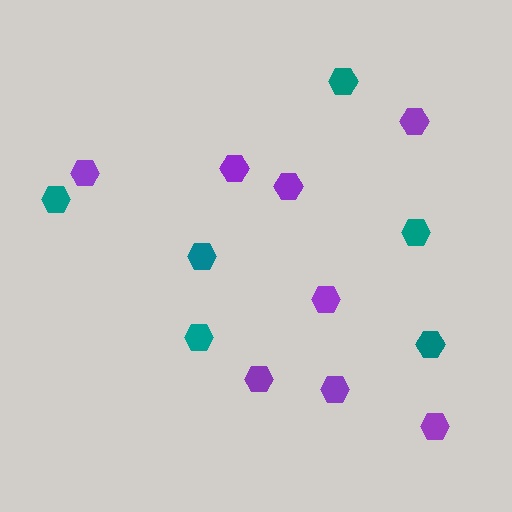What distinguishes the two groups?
There are 2 groups: one group of purple hexagons (8) and one group of teal hexagons (6).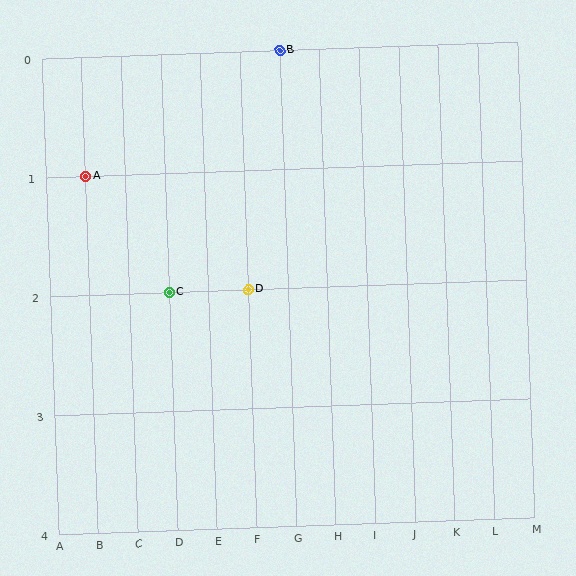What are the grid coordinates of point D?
Point D is at grid coordinates (F, 2).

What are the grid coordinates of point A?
Point A is at grid coordinates (B, 1).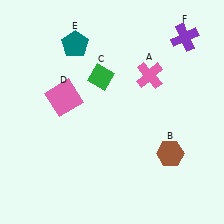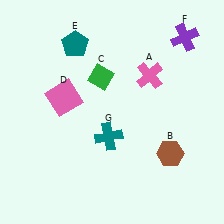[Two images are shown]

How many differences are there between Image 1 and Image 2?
There is 1 difference between the two images.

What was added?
A teal cross (G) was added in Image 2.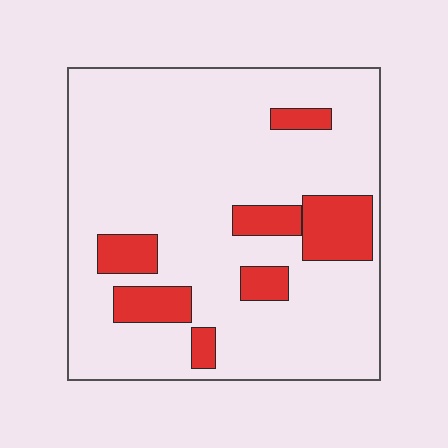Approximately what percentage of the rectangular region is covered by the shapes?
Approximately 15%.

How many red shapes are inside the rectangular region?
7.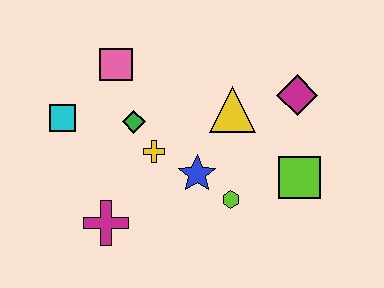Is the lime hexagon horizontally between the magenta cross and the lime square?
Yes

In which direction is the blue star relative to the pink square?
The blue star is below the pink square.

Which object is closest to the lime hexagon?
The blue star is closest to the lime hexagon.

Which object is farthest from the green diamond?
The lime square is farthest from the green diamond.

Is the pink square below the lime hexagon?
No